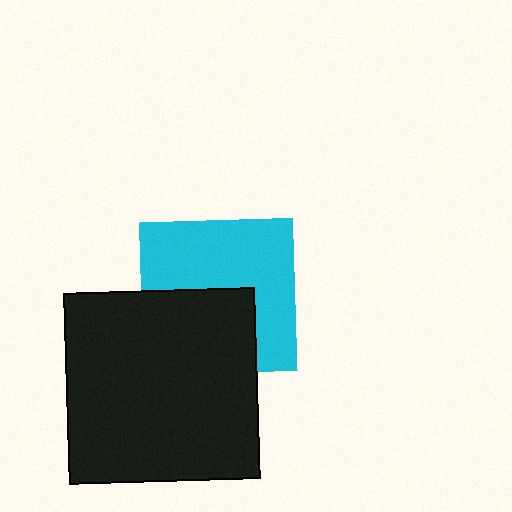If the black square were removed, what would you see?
You would see the complete cyan square.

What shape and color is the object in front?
The object in front is a black square.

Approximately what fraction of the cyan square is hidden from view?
Roughly 41% of the cyan square is hidden behind the black square.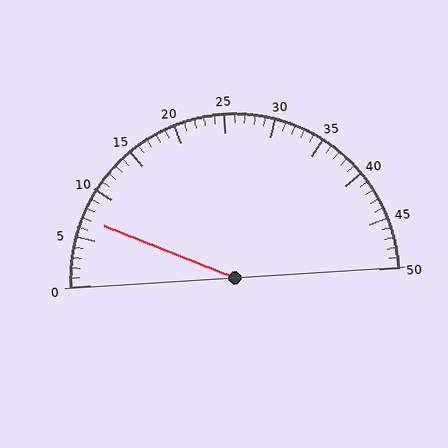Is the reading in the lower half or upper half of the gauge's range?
The reading is in the lower half of the range (0 to 50).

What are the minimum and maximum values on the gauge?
The gauge ranges from 0 to 50.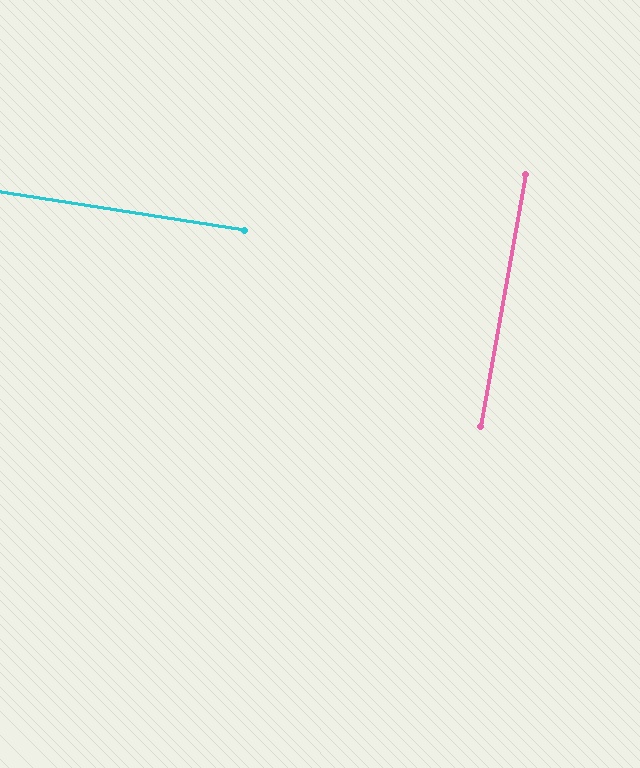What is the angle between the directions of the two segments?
Approximately 89 degrees.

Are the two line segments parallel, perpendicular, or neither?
Perpendicular — they meet at approximately 89°.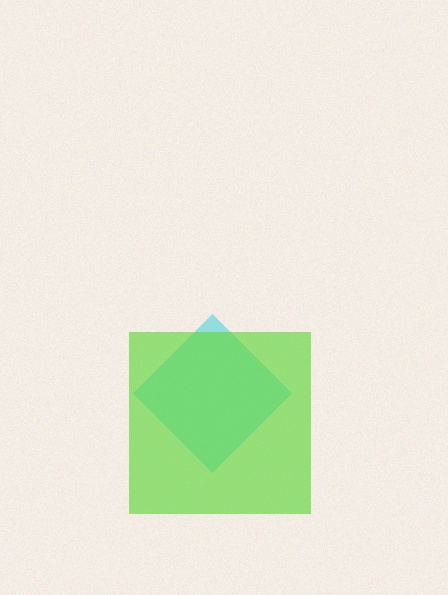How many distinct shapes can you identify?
There are 2 distinct shapes: a cyan diamond, a lime square.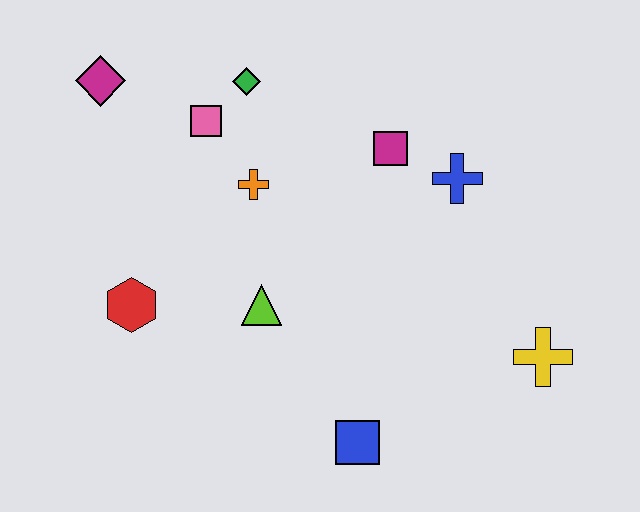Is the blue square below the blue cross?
Yes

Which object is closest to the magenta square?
The blue cross is closest to the magenta square.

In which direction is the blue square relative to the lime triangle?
The blue square is below the lime triangle.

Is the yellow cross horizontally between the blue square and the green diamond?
No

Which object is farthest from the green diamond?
The yellow cross is farthest from the green diamond.